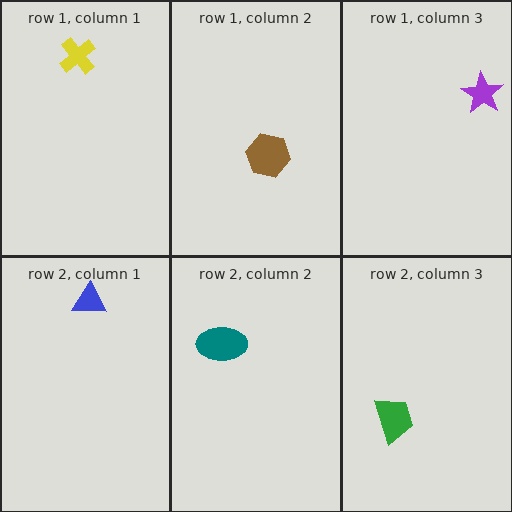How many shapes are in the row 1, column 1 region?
1.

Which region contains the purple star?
The row 1, column 3 region.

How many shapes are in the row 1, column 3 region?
1.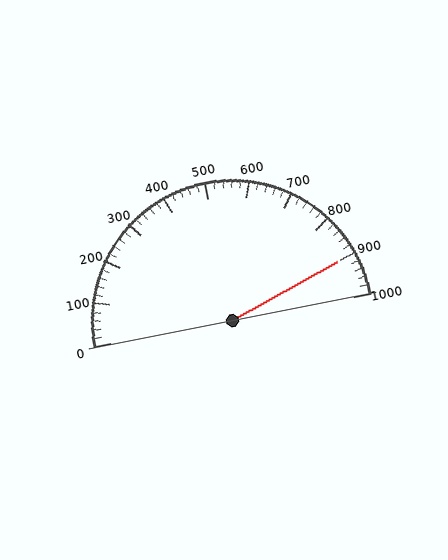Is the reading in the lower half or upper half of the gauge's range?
The reading is in the upper half of the range (0 to 1000).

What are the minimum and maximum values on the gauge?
The gauge ranges from 0 to 1000.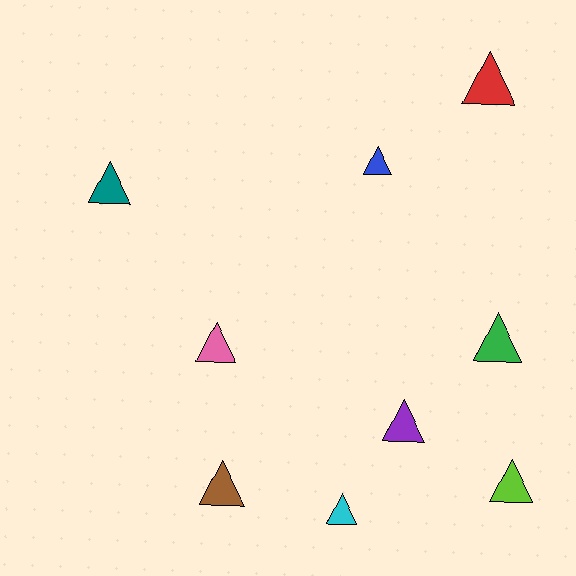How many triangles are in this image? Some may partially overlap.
There are 9 triangles.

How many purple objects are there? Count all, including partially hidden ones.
There is 1 purple object.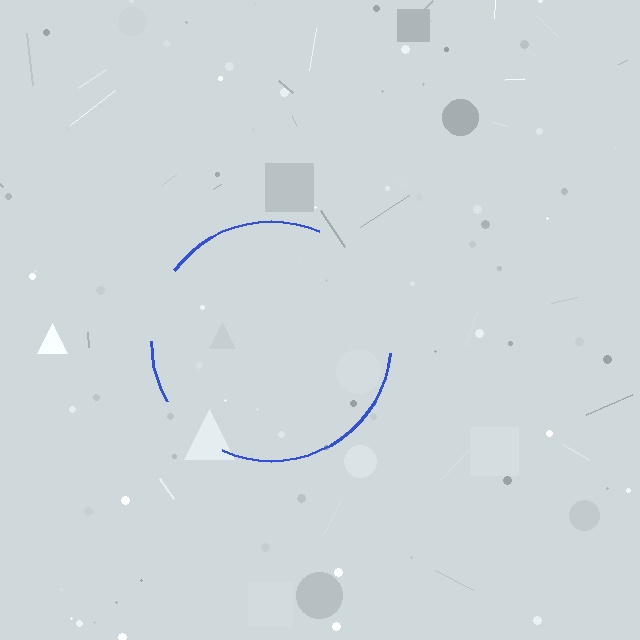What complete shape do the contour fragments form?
The contour fragments form a circle.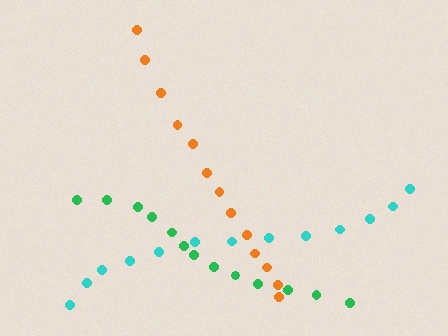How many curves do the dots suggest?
There are 3 distinct paths.